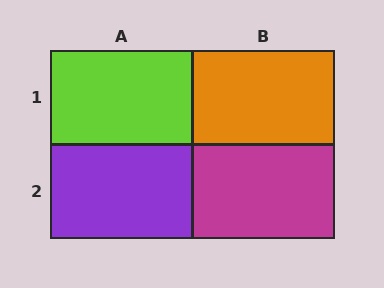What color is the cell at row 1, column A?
Lime.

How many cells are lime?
1 cell is lime.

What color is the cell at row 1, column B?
Orange.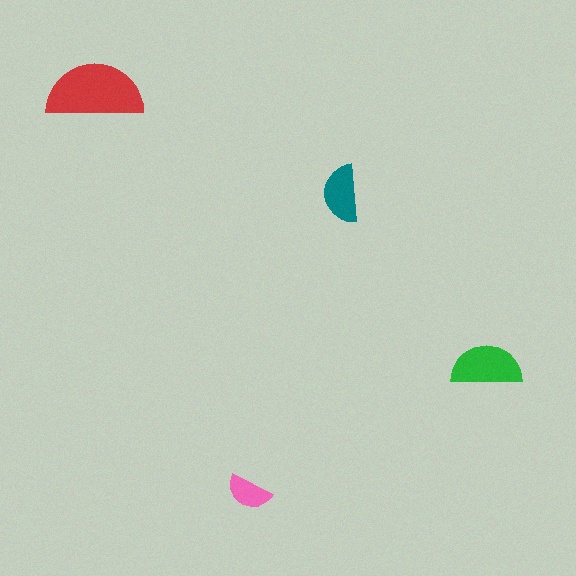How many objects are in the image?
There are 4 objects in the image.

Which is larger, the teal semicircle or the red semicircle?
The red one.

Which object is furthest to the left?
The red semicircle is leftmost.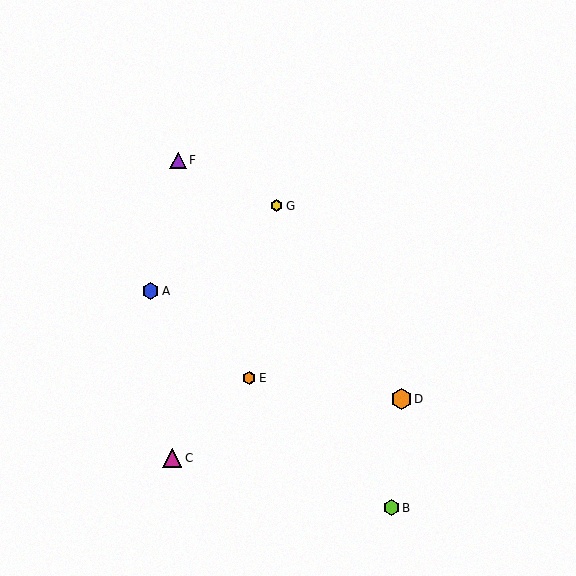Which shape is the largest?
The orange hexagon (labeled D) is the largest.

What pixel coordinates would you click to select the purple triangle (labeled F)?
Click at (178, 161) to select the purple triangle F.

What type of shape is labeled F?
Shape F is a purple triangle.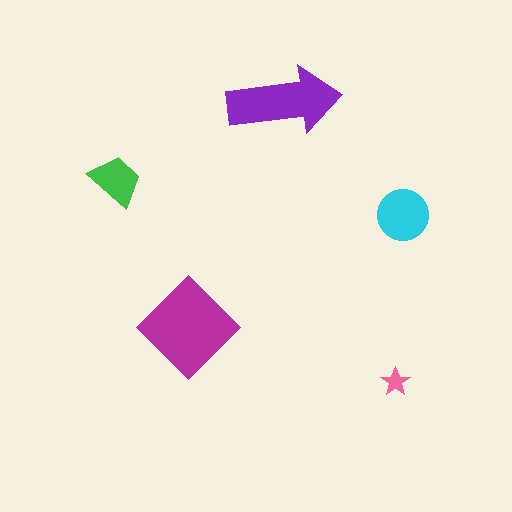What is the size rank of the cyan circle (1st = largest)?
3rd.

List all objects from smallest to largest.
The pink star, the green trapezoid, the cyan circle, the purple arrow, the magenta diamond.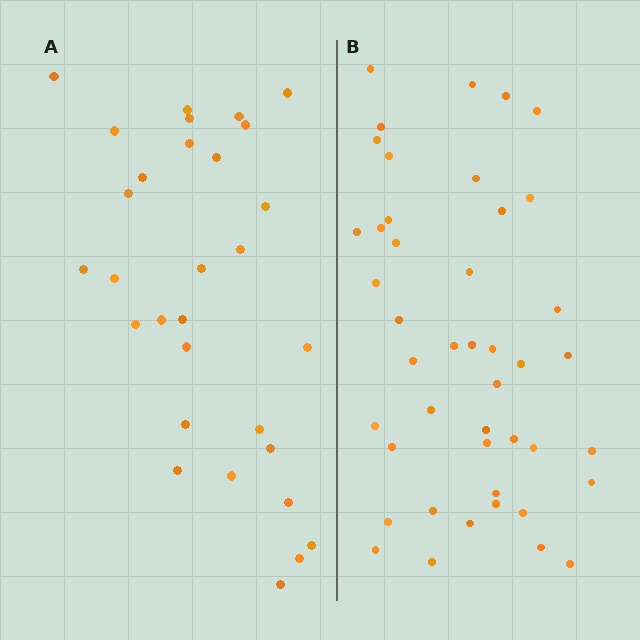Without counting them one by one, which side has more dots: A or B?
Region B (the right region) has more dots.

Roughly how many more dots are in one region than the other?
Region B has approximately 15 more dots than region A.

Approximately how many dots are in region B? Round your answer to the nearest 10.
About 40 dots. (The exact count is 44, which rounds to 40.)